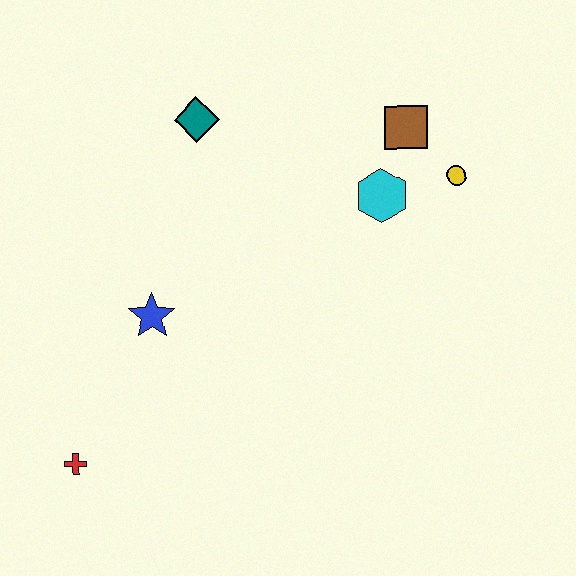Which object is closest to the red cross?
The blue star is closest to the red cross.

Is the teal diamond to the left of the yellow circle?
Yes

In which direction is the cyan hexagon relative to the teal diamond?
The cyan hexagon is to the right of the teal diamond.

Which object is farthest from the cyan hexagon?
The red cross is farthest from the cyan hexagon.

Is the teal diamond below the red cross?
No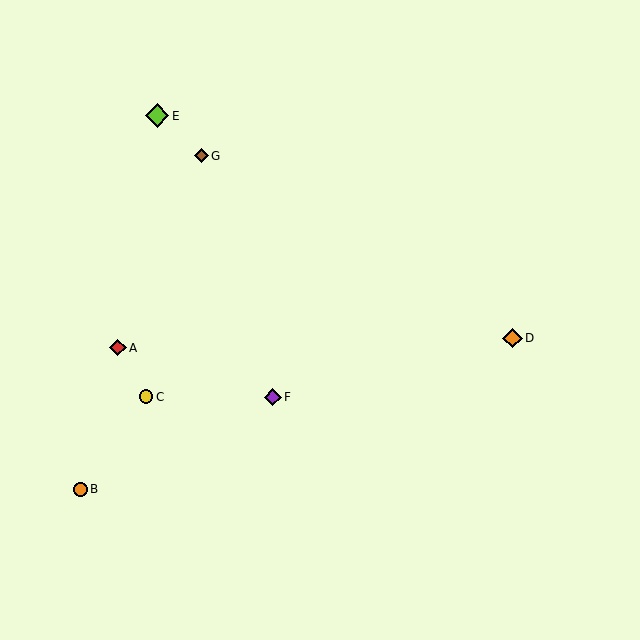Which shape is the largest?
The lime diamond (labeled E) is the largest.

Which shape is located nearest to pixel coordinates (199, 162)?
The brown diamond (labeled G) at (201, 156) is nearest to that location.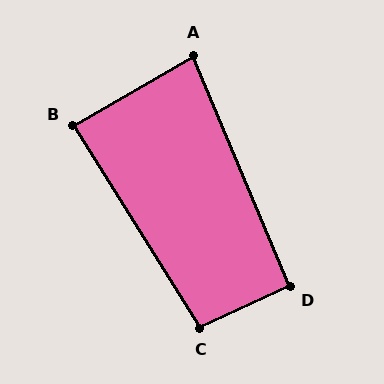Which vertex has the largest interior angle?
C, at approximately 97 degrees.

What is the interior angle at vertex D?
Approximately 92 degrees (approximately right).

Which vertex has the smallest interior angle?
A, at approximately 83 degrees.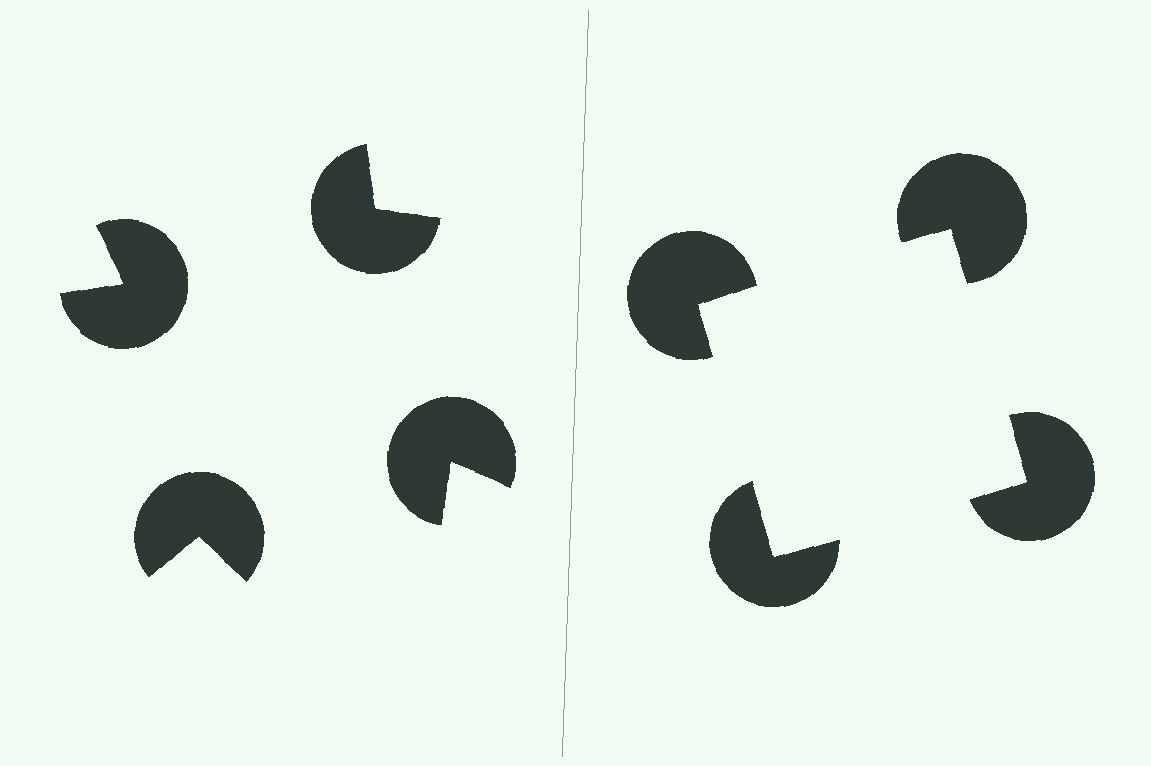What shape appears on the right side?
An illusory square.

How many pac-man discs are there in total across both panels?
8 — 4 on each side.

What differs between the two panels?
The pac-man discs are positioned identically on both sides; only the wedge orientations differ. On the right they align to a square; on the left they are misaligned.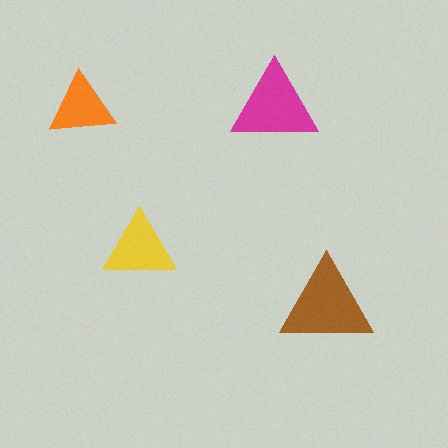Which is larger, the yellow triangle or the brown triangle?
The brown one.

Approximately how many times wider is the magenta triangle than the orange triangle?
About 1.5 times wider.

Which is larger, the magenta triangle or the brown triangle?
The brown one.